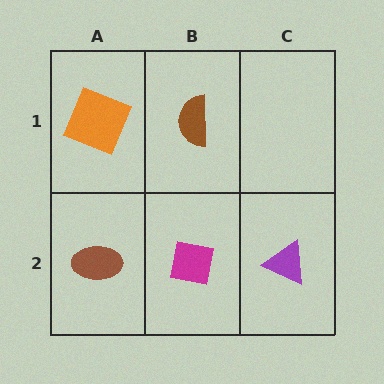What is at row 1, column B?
A brown semicircle.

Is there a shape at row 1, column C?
No, that cell is empty.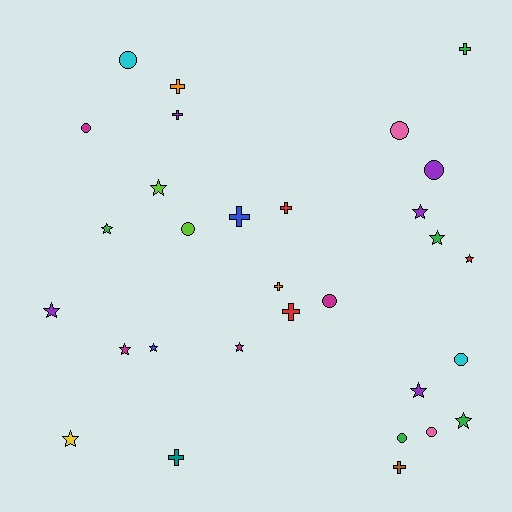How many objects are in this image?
There are 30 objects.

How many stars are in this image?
There are 12 stars.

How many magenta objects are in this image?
There are 4 magenta objects.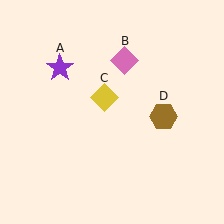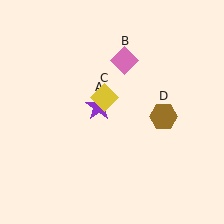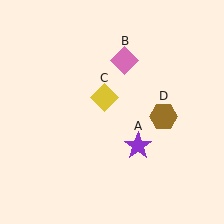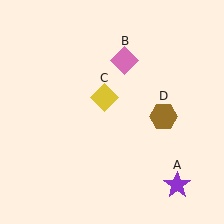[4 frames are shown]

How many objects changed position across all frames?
1 object changed position: purple star (object A).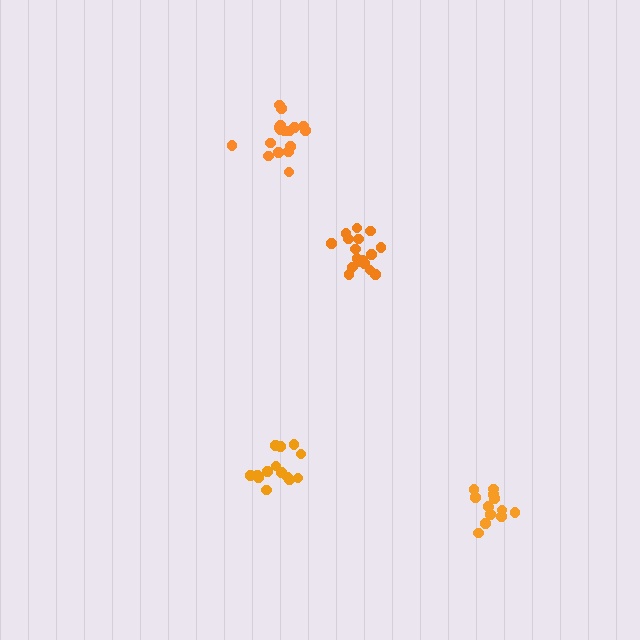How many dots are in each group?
Group 1: 14 dots, Group 2: 17 dots, Group 3: 14 dots, Group 4: 18 dots (63 total).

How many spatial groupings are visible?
There are 4 spatial groupings.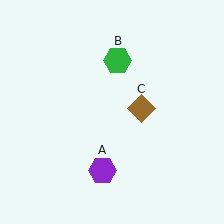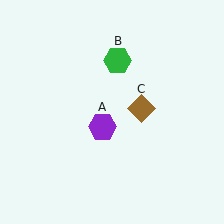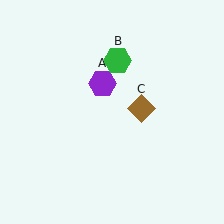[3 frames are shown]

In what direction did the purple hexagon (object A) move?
The purple hexagon (object A) moved up.